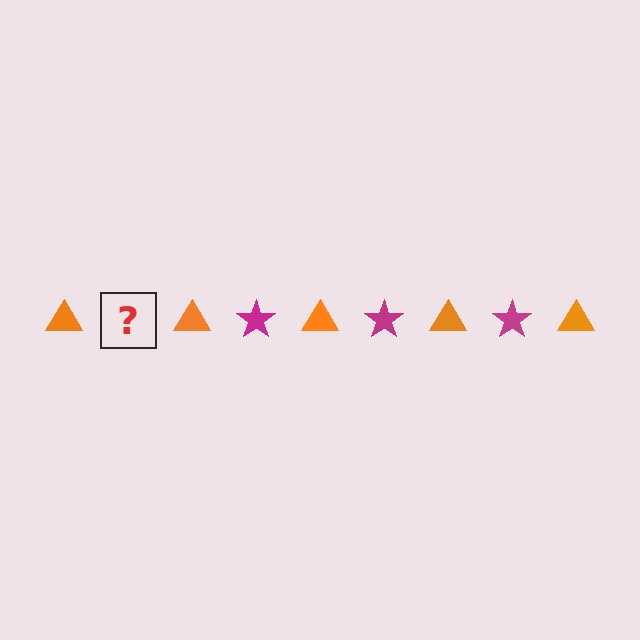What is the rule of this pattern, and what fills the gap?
The rule is that the pattern alternates between orange triangle and magenta star. The gap should be filled with a magenta star.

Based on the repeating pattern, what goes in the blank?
The blank should be a magenta star.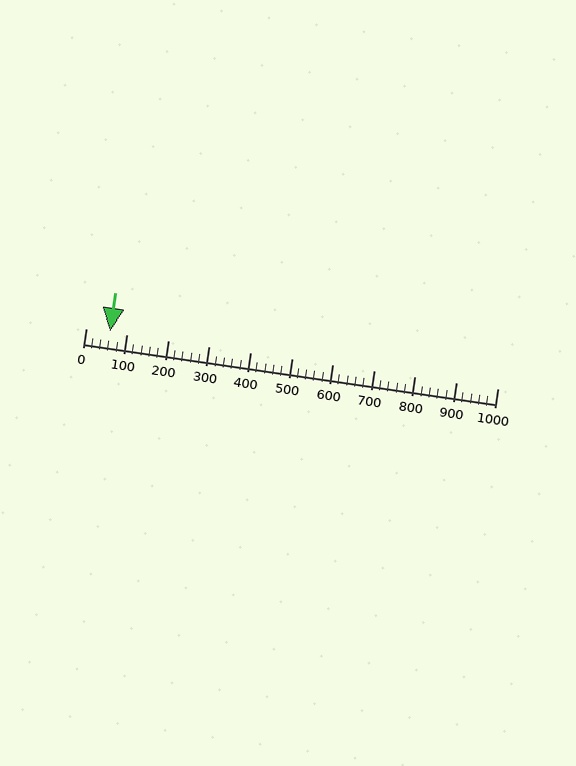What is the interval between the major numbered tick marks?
The major tick marks are spaced 100 units apart.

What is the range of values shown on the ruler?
The ruler shows values from 0 to 1000.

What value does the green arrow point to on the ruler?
The green arrow points to approximately 60.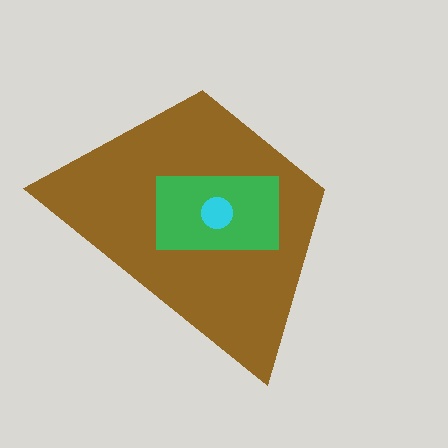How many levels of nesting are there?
3.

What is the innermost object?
The cyan circle.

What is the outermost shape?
The brown trapezoid.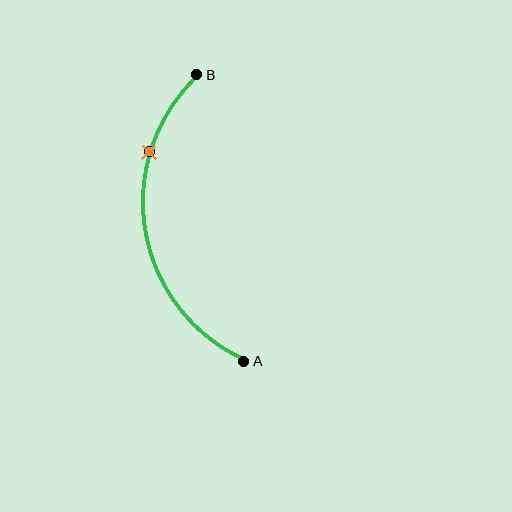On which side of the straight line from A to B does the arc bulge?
The arc bulges to the left of the straight line connecting A and B.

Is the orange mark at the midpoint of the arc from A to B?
No. The orange mark lies on the arc but is closer to endpoint B. The arc midpoint would be at the point on the curve equidistant along the arc from both A and B.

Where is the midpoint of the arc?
The arc midpoint is the point on the curve farthest from the straight line joining A and B. It sits to the left of that line.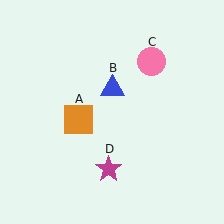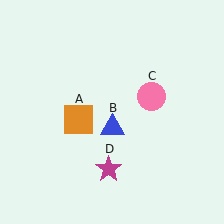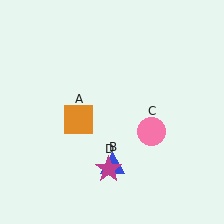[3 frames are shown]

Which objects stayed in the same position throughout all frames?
Orange square (object A) and magenta star (object D) remained stationary.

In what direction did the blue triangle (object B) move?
The blue triangle (object B) moved down.